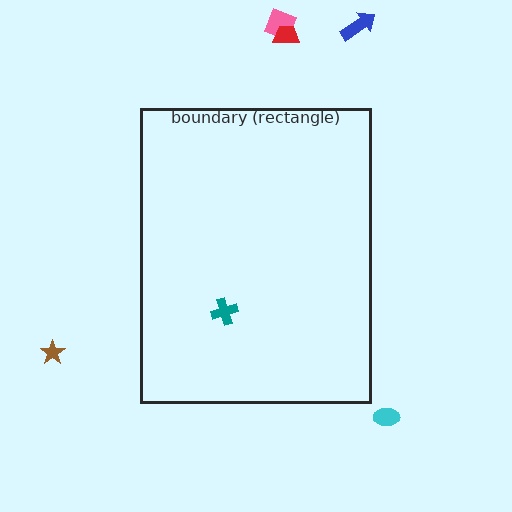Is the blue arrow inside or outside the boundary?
Outside.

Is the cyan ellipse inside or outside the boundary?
Outside.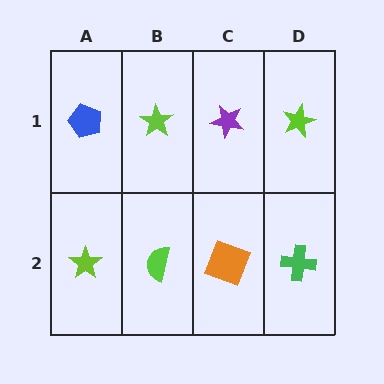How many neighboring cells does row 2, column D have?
2.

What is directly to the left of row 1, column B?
A blue pentagon.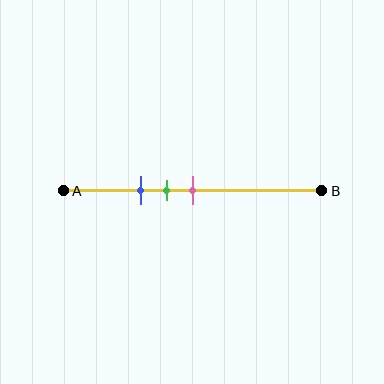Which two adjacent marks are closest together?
The green and pink marks are the closest adjacent pair.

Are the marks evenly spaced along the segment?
Yes, the marks are approximately evenly spaced.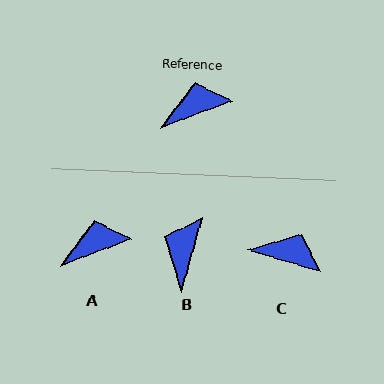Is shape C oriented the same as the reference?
No, it is off by about 38 degrees.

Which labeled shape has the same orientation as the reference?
A.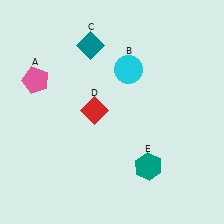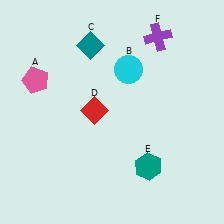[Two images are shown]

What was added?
A purple cross (F) was added in Image 2.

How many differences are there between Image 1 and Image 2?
There is 1 difference between the two images.